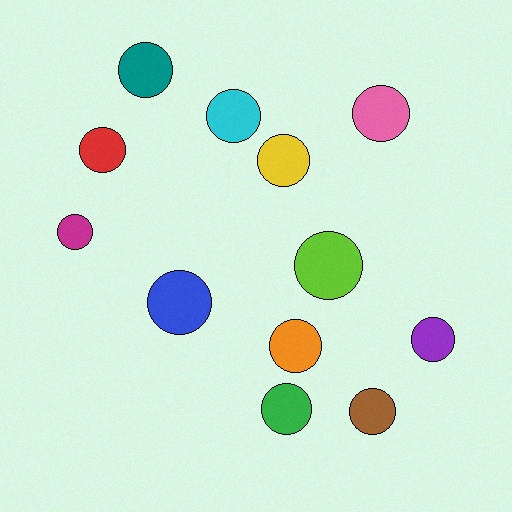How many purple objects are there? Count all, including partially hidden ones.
There is 1 purple object.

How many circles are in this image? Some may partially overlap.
There are 12 circles.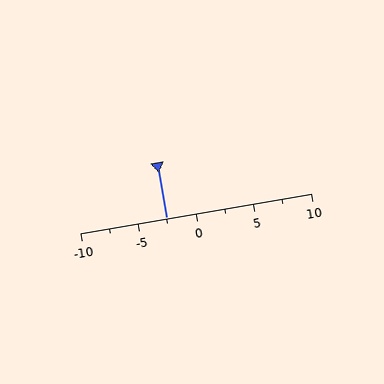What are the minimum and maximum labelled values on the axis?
The axis runs from -10 to 10.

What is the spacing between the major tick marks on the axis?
The major ticks are spaced 5 apart.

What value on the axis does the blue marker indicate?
The marker indicates approximately -2.5.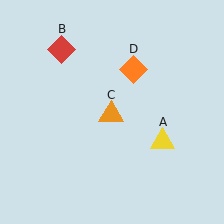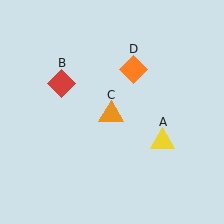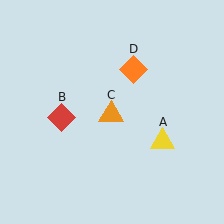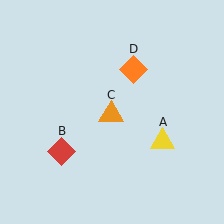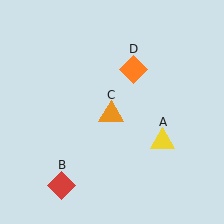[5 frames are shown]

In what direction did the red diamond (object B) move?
The red diamond (object B) moved down.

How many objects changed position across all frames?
1 object changed position: red diamond (object B).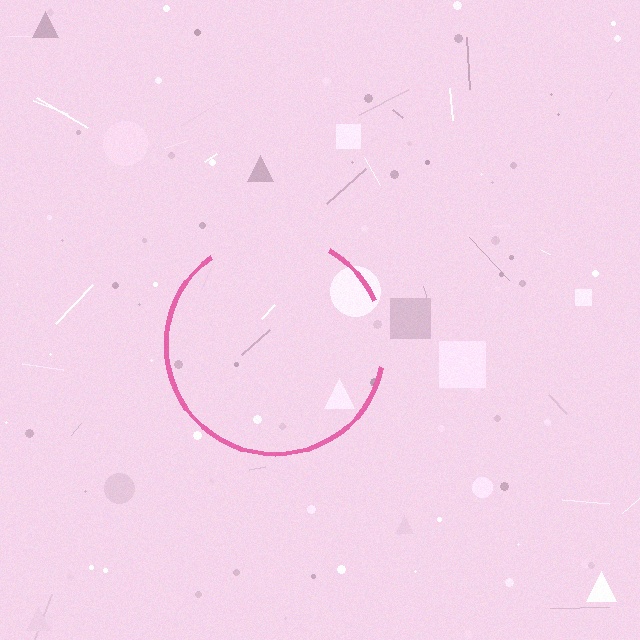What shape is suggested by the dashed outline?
The dashed outline suggests a circle.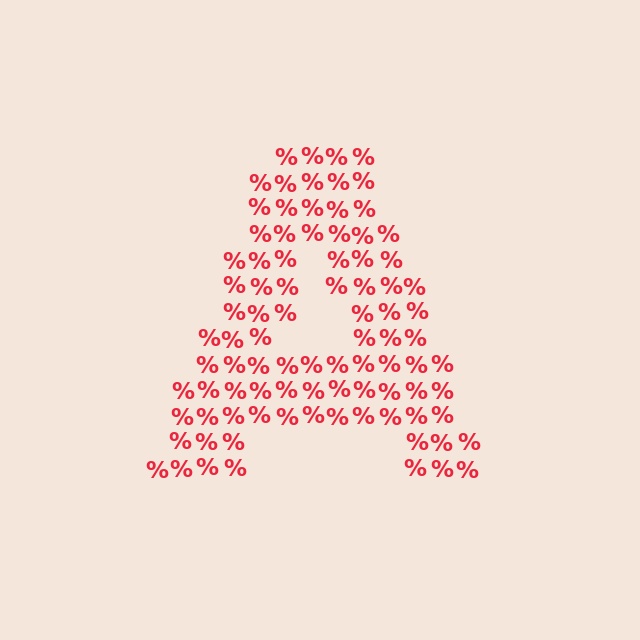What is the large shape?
The large shape is the letter A.